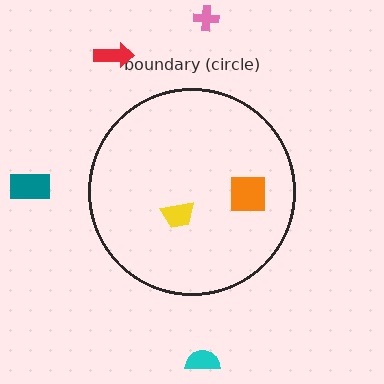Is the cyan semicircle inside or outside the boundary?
Outside.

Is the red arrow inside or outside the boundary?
Outside.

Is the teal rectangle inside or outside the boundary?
Outside.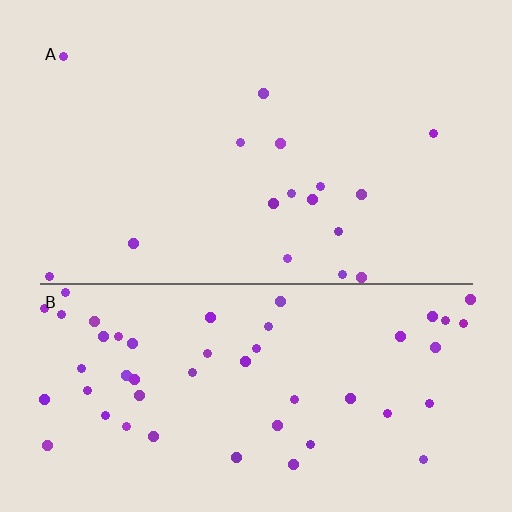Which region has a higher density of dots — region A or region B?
B (the bottom).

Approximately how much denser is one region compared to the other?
Approximately 3.2× — region B over region A.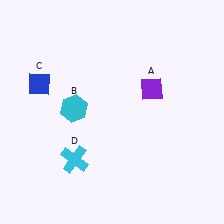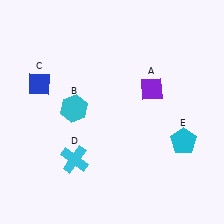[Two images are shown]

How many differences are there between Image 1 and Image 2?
There is 1 difference between the two images.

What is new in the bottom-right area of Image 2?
A cyan pentagon (E) was added in the bottom-right area of Image 2.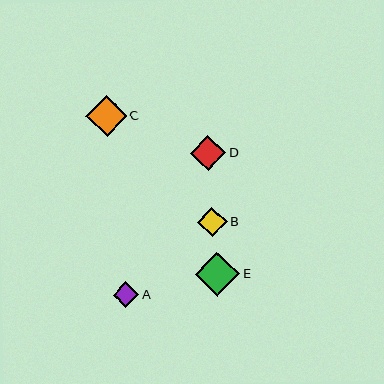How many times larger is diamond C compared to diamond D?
Diamond C is approximately 1.1 times the size of diamond D.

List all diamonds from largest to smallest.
From largest to smallest: E, C, D, B, A.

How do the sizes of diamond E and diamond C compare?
Diamond E and diamond C are approximately the same size.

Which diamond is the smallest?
Diamond A is the smallest with a size of approximately 25 pixels.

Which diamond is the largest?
Diamond E is the largest with a size of approximately 44 pixels.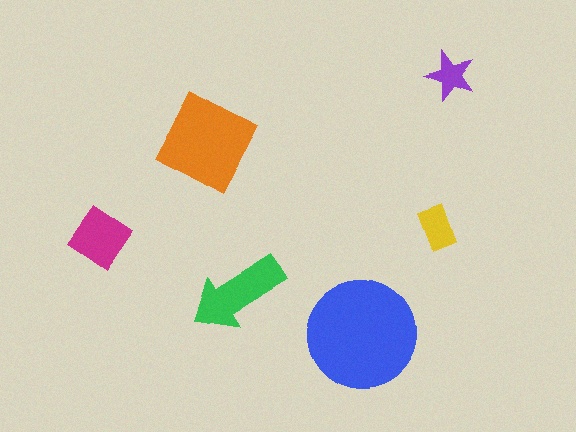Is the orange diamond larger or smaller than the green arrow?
Larger.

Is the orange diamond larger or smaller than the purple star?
Larger.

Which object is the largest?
The blue circle.